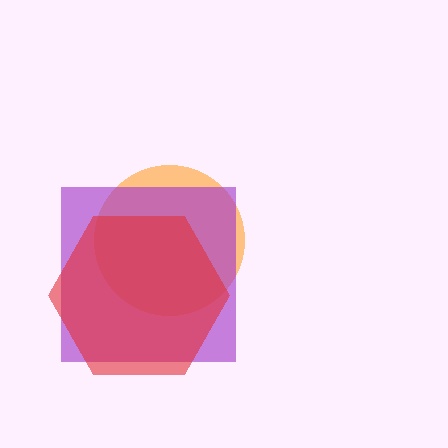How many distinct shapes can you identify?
There are 3 distinct shapes: an orange circle, a purple square, a red hexagon.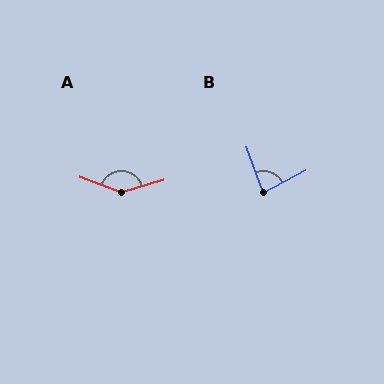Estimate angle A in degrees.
Approximately 144 degrees.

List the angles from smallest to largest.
B (82°), A (144°).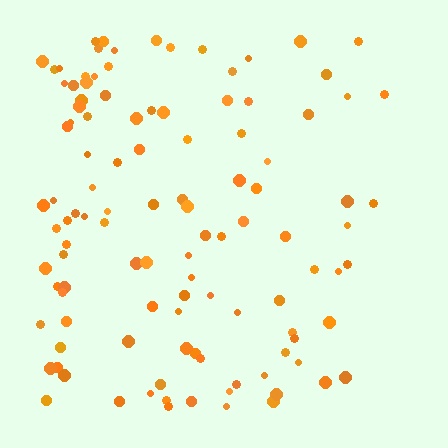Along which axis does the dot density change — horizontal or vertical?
Horizontal.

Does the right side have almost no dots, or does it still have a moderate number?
Still a moderate number, just noticeably fewer than the left.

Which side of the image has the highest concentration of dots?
The left.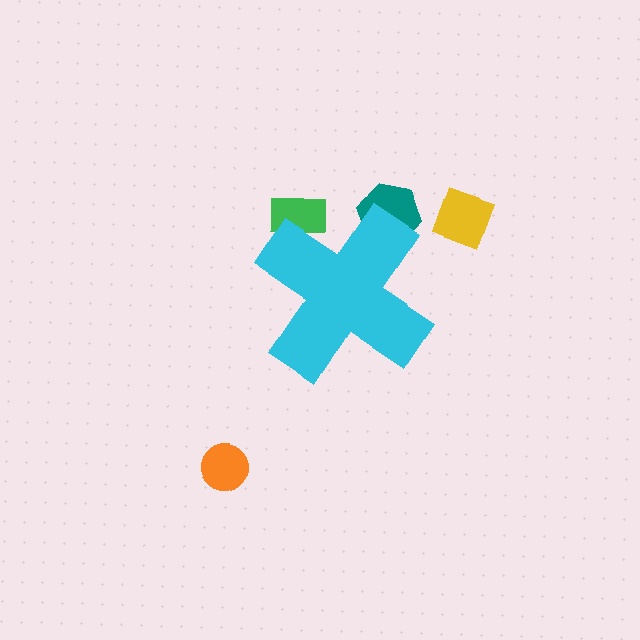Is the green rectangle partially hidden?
Yes, the green rectangle is partially hidden behind the cyan cross.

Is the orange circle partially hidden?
No, the orange circle is fully visible.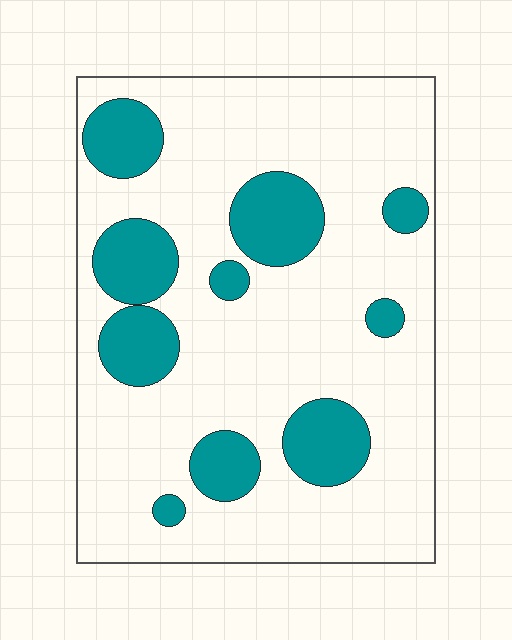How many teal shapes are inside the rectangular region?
10.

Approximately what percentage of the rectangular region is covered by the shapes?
Approximately 20%.